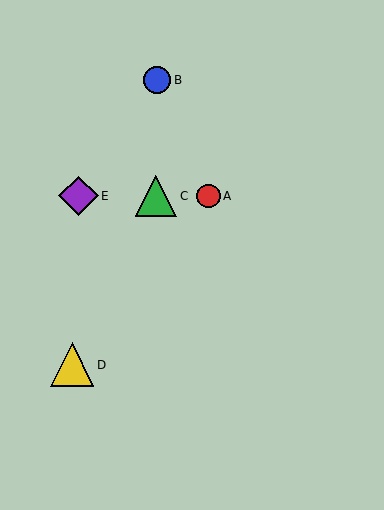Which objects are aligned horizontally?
Objects A, C, E are aligned horizontally.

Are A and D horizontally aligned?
No, A is at y≈196 and D is at y≈365.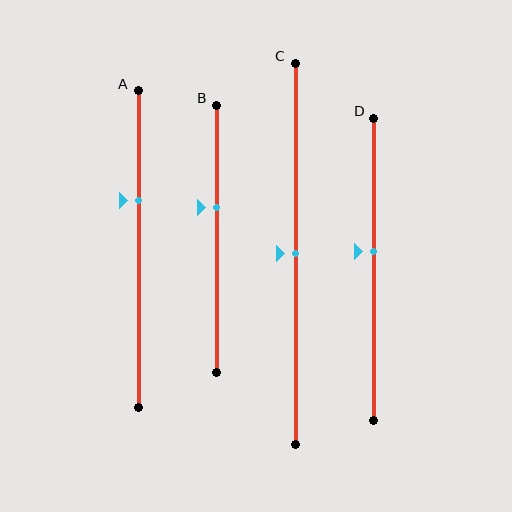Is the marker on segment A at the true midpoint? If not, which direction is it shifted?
No, the marker on segment A is shifted upward by about 15% of the segment length.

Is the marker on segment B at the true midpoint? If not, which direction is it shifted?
No, the marker on segment B is shifted upward by about 12% of the segment length.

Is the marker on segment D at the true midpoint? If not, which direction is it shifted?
No, the marker on segment D is shifted upward by about 6% of the segment length.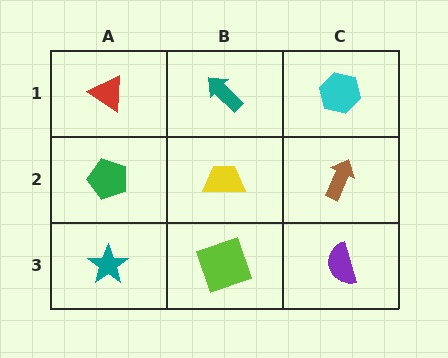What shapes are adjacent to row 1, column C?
A brown arrow (row 2, column C), a teal arrow (row 1, column B).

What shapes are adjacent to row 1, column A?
A green pentagon (row 2, column A), a teal arrow (row 1, column B).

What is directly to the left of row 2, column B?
A green pentagon.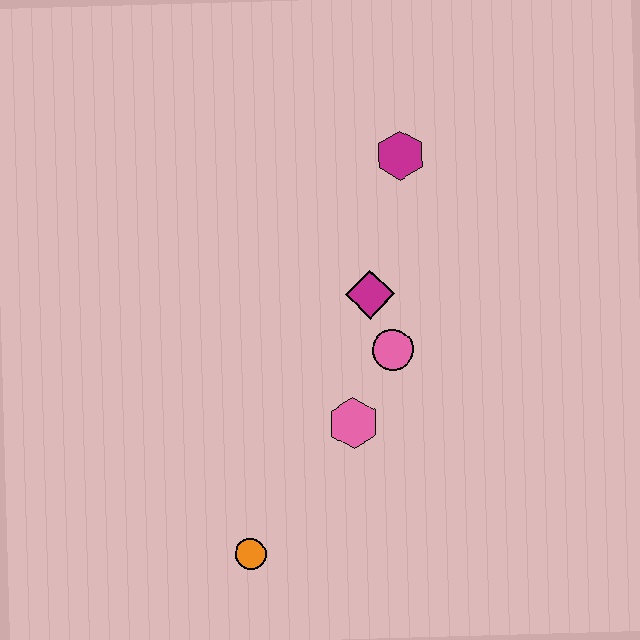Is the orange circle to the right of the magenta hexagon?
No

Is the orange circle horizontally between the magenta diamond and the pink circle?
No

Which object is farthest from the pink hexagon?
The magenta hexagon is farthest from the pink hexagon.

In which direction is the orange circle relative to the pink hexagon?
The orange circle is below the pink hexagon.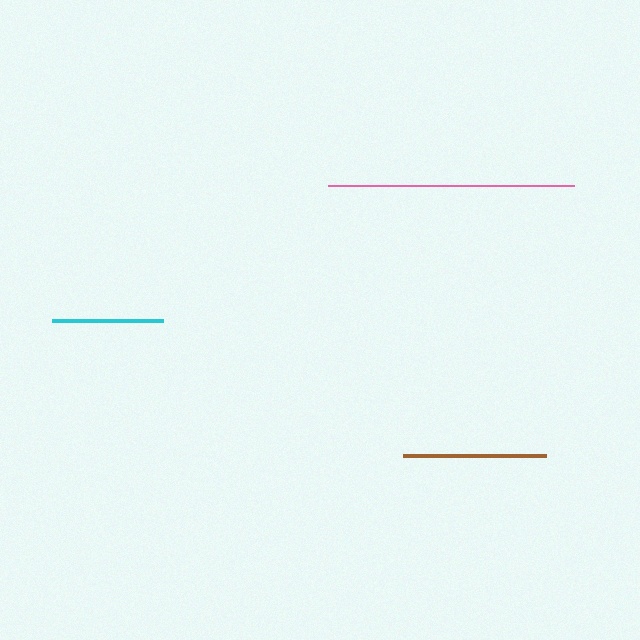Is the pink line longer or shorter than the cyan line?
The pink line is longer than the cyan line.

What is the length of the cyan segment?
The cyan segment is approximately 111 pixels long.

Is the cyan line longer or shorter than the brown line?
The brown line is longer than the cyan line.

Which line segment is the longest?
The pink line is the longest at approximately 247 pixels.